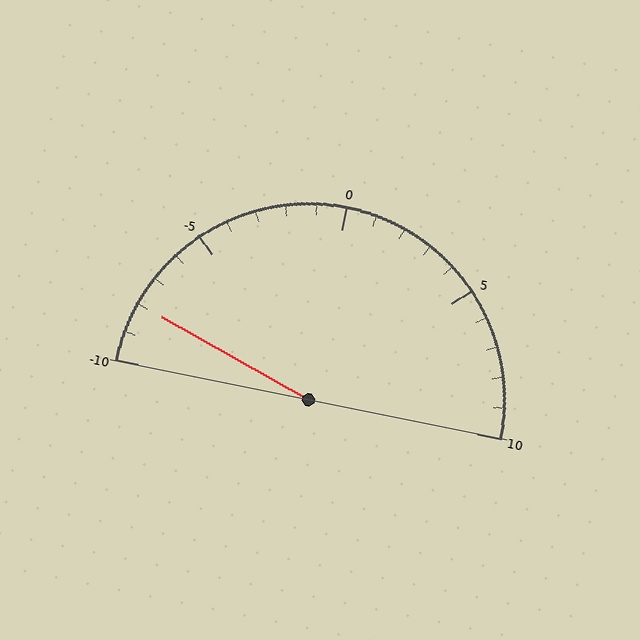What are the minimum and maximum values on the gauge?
The gauge ranges from -10 to 10.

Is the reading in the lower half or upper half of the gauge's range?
The reading is in the lower half of the range (-10 to 10).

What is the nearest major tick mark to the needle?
The nearest major tick mark is -10.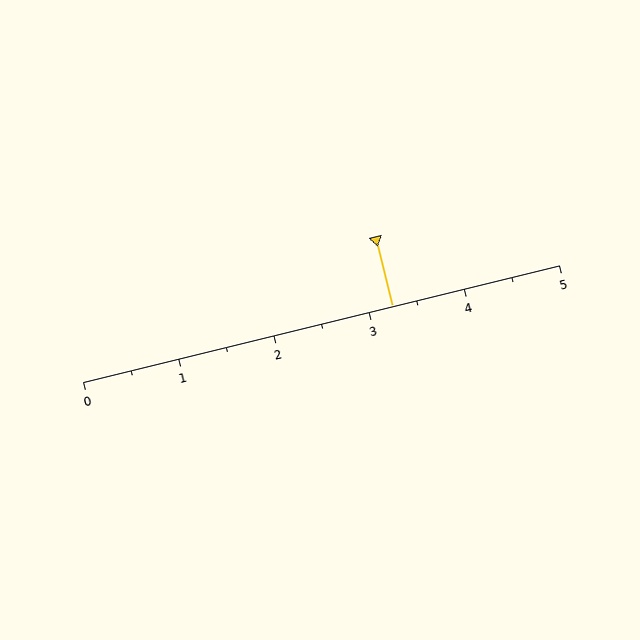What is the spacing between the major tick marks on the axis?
The major ticks are spaced 1 apart.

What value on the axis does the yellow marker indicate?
The marker indicates approximately 3.2.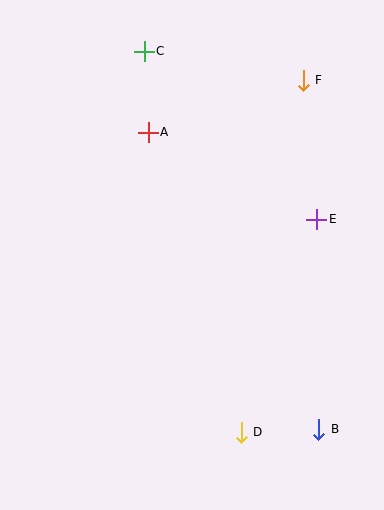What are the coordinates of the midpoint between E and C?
The midpoint between E and C is at (231, 135).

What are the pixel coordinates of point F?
Point F is at (303, 80).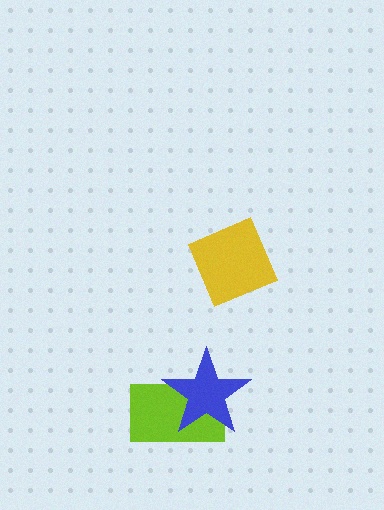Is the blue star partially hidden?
No, no other shape covers it.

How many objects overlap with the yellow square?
0 objects overlap with the yellow square.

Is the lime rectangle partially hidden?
Yes, it is partially covered by another shape.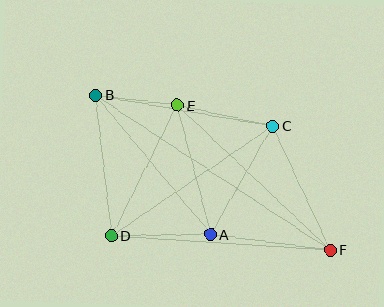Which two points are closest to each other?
Points B and E are closest to each other.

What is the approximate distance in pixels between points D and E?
The distance between D and E is approximately 146 pixels.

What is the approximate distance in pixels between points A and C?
The distance between A and C is approximately 125 pixels.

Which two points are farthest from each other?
Points B and F are farthest from each other.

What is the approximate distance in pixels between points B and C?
The distance between B and C is approximately 180 pixels.